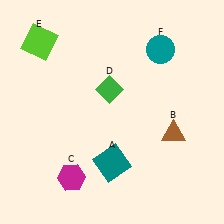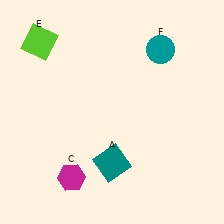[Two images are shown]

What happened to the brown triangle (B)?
The brown triangle (B) was removed in Image 2. It was in the bottom-right area of Image 1.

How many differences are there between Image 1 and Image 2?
There are 2 differences between the two images.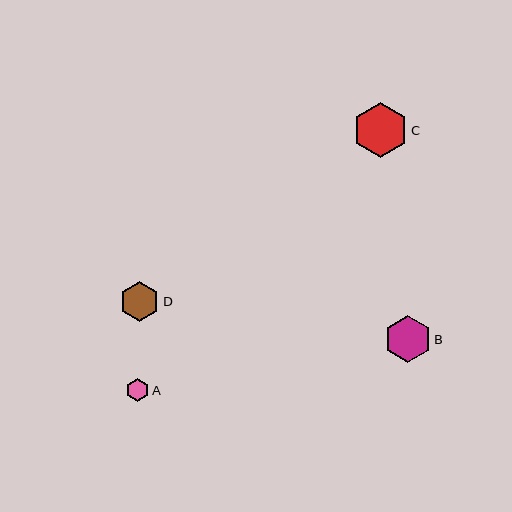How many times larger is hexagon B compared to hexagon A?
Hexagon B is approximately 2.0 times the size of hexagon A.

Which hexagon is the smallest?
Hexagon A is the smallest with a size of approximately 23 pixels.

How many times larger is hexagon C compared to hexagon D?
Hexagon C is approximately 1.4 times the size of hexagon D.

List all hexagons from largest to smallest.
From largest to smallest: C, B, D, A.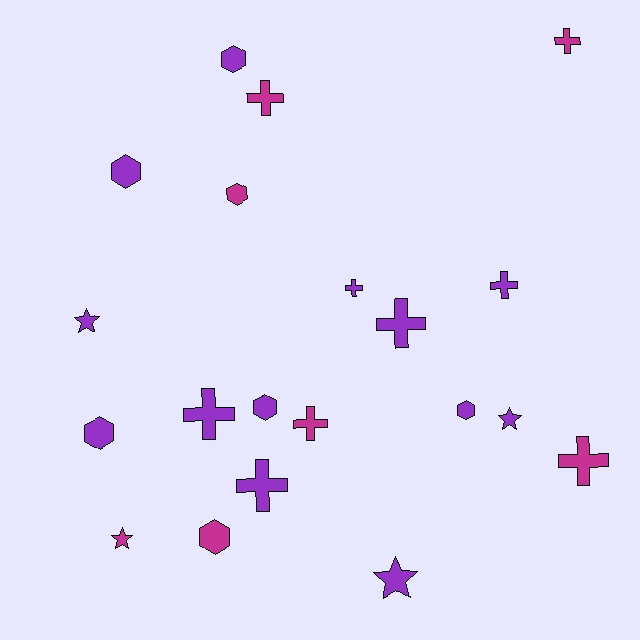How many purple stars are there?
There are 3 purple stars.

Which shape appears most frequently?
Cross, with 9 objects.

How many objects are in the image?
There are 20 objects.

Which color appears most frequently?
Purple, with 13 objects.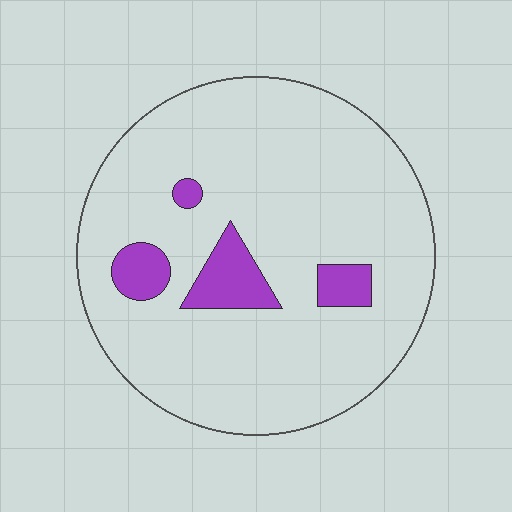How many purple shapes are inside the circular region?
4.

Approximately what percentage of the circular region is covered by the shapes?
Approximately 10%.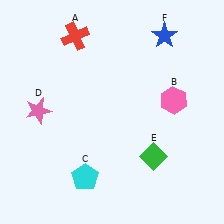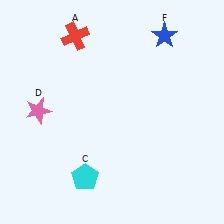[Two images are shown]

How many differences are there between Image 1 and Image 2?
There are 2 differences between the two images.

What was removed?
The green diamond (E), the pink hexagon (B) were removed in Image 2.